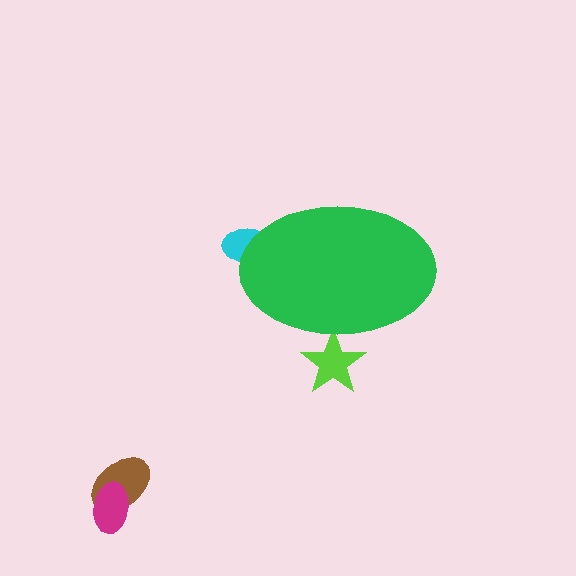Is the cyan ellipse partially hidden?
Yes, the cyan ellipse is partially hidden behind the green ellipse.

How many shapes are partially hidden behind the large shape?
2 shapes are partially hidden.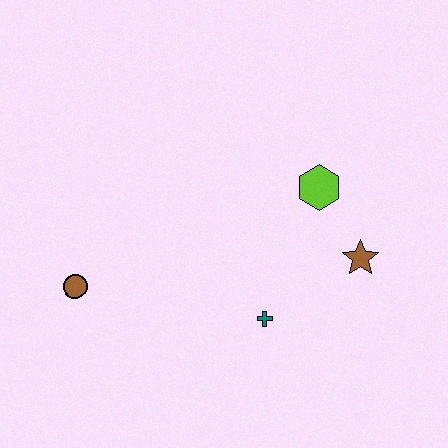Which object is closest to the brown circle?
The teal cross is closest to the brown circle.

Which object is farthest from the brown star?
The brown circle is farthest from the brown star.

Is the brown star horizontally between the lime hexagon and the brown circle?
No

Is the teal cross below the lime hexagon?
Yes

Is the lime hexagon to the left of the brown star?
Yes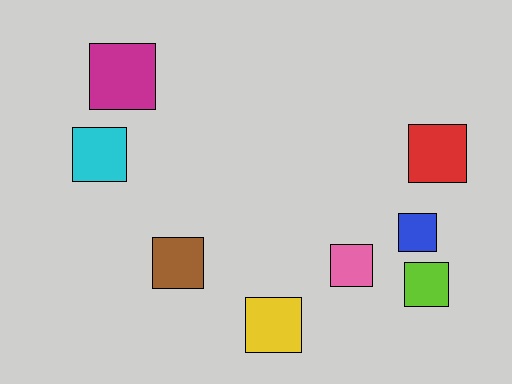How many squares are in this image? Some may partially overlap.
There are 8 squares.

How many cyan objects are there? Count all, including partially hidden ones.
There is 1 cyan object.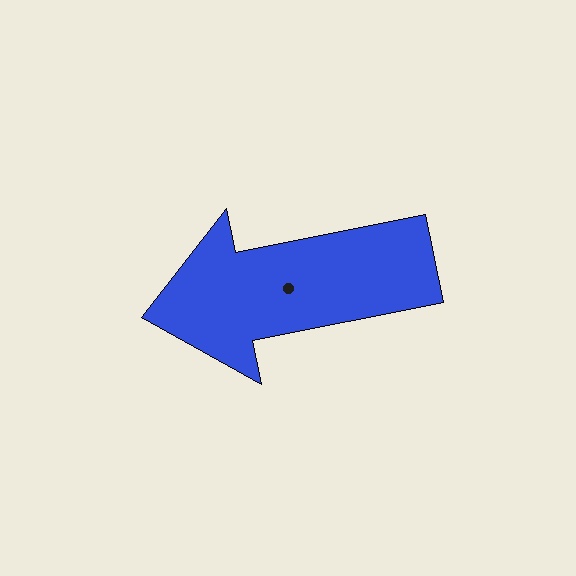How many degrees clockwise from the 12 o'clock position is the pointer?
Approximately 259 degrees.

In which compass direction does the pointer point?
West.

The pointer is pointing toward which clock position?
Roughly 9 o'clock.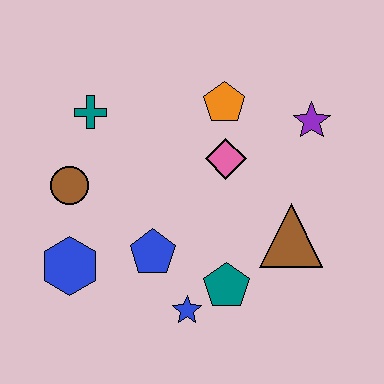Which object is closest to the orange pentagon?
The pink diamond is closest to the orange pentagon.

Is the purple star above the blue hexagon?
Yes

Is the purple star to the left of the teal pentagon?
No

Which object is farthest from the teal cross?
The brown triangle is farthest from the teal cross.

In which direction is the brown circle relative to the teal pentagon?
The brown circle is to the left of the teal pentagon.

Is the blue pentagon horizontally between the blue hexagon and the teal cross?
No